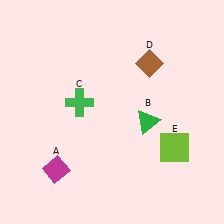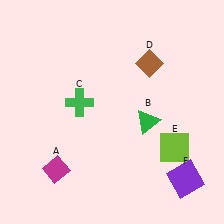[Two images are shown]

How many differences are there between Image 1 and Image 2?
There is 1 difference between the two images.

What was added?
A purple square (F) was added in Image 2.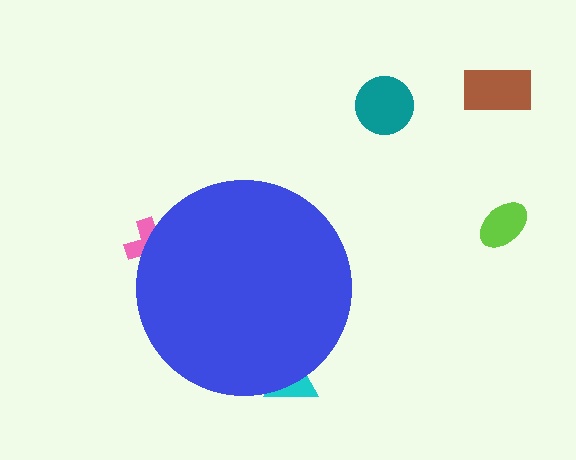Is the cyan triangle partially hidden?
Yes, the cyan triangle is partially hidden behind the blue circle.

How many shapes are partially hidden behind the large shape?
2 shapes are partially hidden.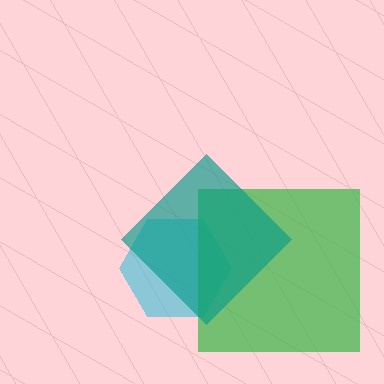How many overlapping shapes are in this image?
There are 3 overlapping shapes in the image.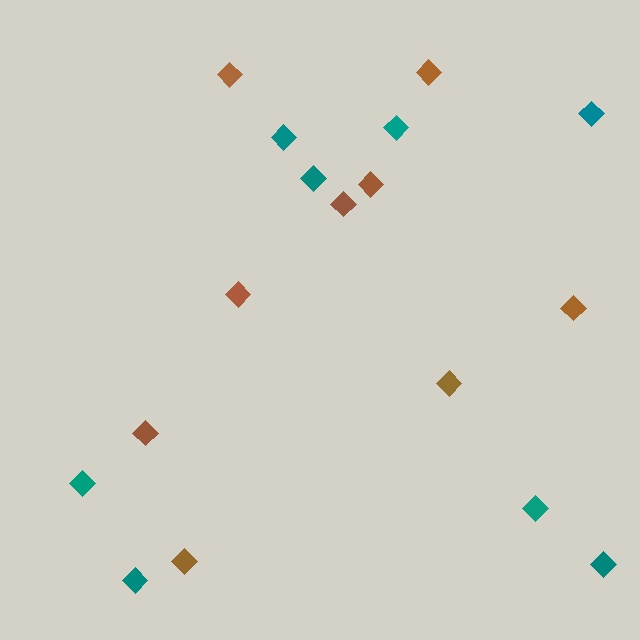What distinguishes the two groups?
There are 2 groups: one group of brown diamonds (9) and one group of teal diamonds (8).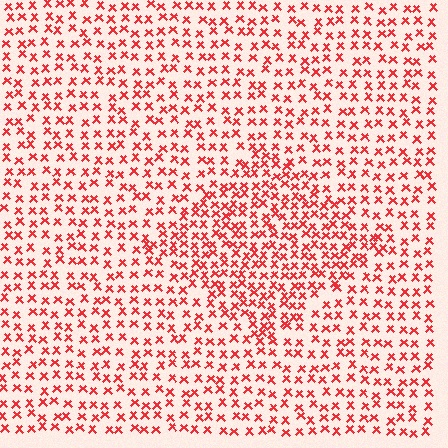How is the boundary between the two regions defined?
The boundary is defined by a change in element density (approximately 1.7x ratio). All elements are the same color, size, and shape.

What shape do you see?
I see a diamond.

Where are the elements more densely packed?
The elements are more densely packed inside the diamond boundary.